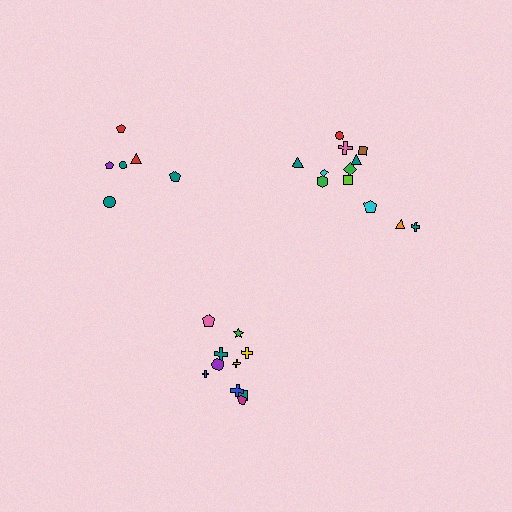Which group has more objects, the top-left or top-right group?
The top-right group.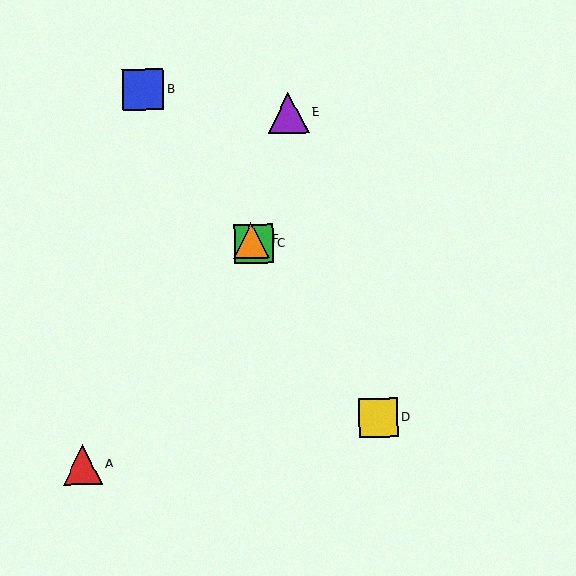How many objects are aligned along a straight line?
4 objects (B, C, D, F) are aligned along a straight line.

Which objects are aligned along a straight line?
Objects B, C, D, F are aligned along a straight line.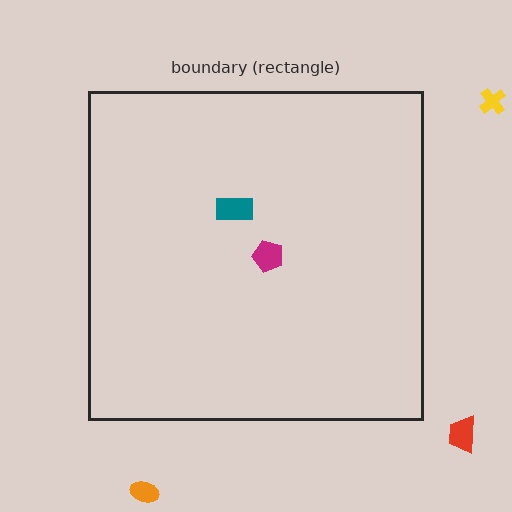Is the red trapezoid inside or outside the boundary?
Outside.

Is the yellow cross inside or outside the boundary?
Outside.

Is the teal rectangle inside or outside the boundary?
Inside.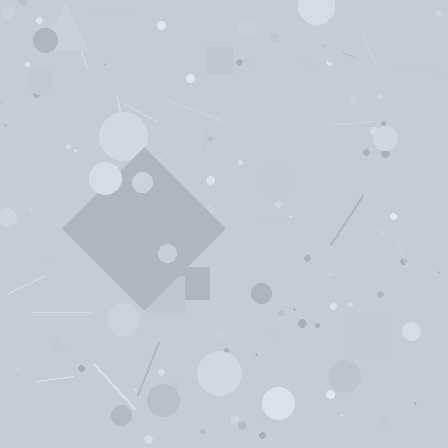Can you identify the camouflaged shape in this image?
The camouflaged shape is a diamond.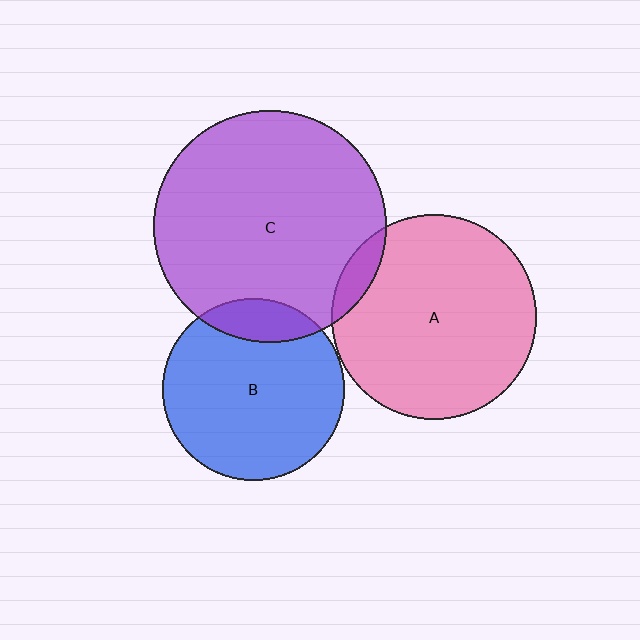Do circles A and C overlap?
Yes.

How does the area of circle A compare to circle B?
Approximately 1.3 times.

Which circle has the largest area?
Circle C (purple).